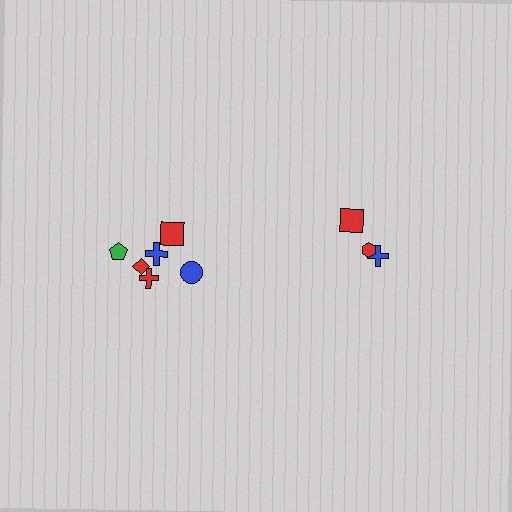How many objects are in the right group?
There are 3 objects.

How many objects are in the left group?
There are 6 objects.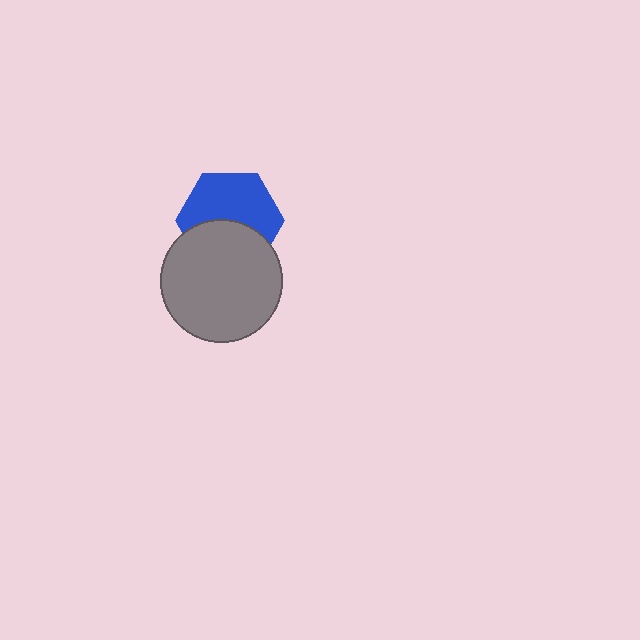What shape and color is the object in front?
The object in front is a gray circle.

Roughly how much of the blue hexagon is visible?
About half of it is visible (roughly 58%).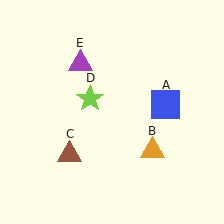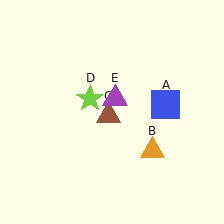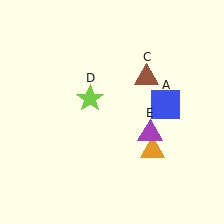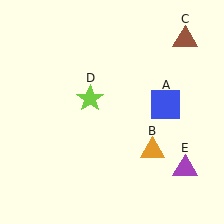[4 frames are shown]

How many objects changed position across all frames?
2 objects changed position: brown triangle (object C), purple triangle (object E).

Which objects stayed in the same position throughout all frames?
Blue square (object A) and orange triangle (object B) and lime star (object D) remained stationary.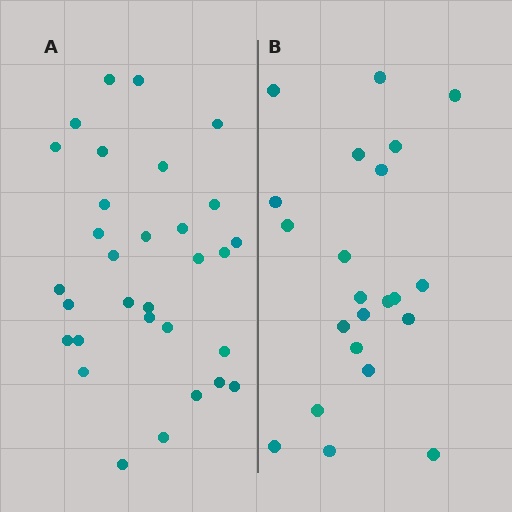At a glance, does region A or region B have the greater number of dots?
Region A (the left region) has more dots.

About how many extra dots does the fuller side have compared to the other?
Region A has roughly 8 or so more dots than region B.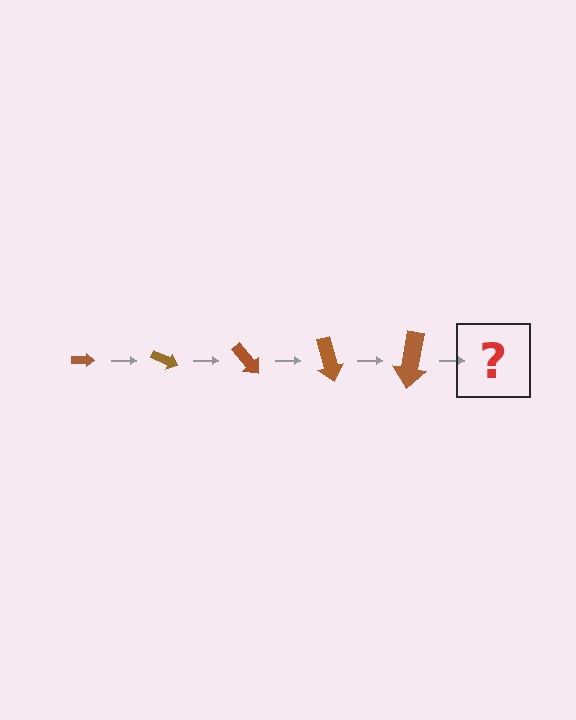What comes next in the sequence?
The next element should be an arrow, larger than the previous one and rotated 125 degrees from the start.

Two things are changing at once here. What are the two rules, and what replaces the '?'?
The two rules are that the arrow grows larger each step and it rotates 25 degrees each step. The '?' should be an arrow, larger than the previous one and rotated 125 degrees from the start.